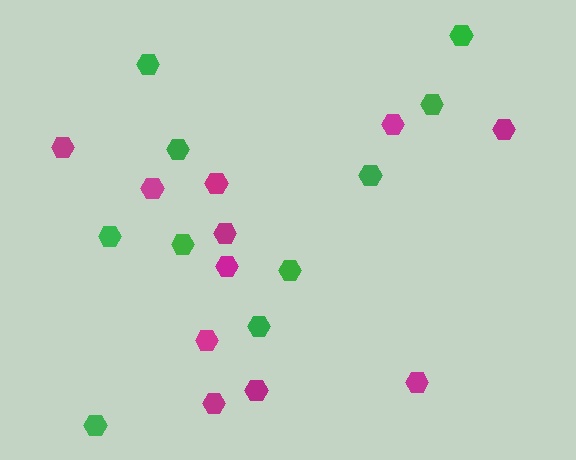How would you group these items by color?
There are 2 groups: one group of green hexagons (10) and one group of magenta hexagons (11).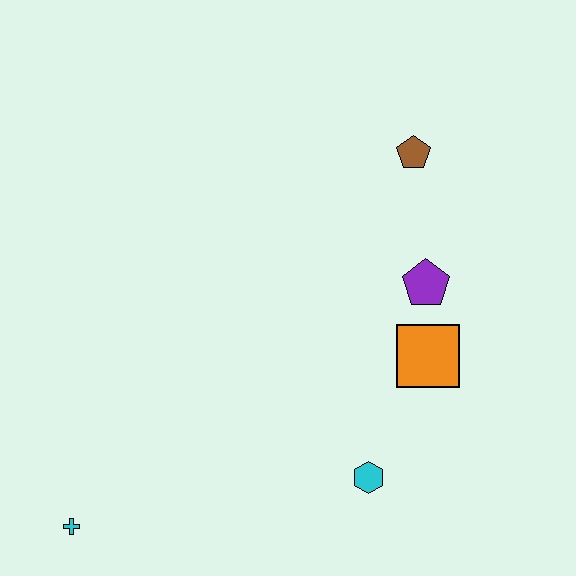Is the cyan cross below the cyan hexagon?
Yes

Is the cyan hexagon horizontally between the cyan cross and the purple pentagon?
Yes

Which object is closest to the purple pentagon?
The orange square is closest to the purple pentagon.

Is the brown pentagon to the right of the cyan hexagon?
Yes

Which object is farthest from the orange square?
The cyan cross is farthest from the orange square.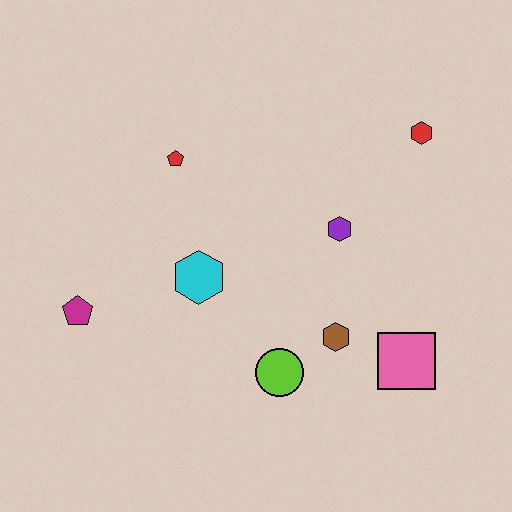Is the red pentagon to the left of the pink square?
Yes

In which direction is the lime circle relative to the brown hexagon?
The lime circle is to the left of the brown hexagon.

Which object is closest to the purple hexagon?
The brown hexagon is closest to the purple hexagon.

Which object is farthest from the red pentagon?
The pink square is farthest from the red pentagon.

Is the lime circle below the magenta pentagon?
Yes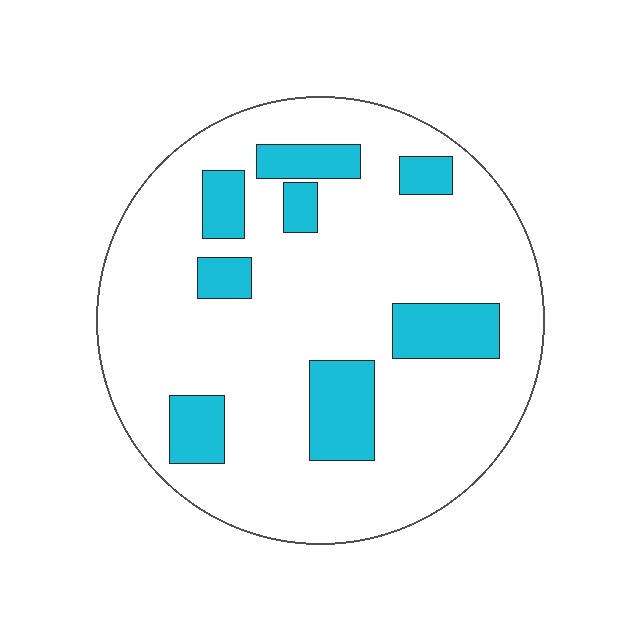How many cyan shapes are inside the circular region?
8.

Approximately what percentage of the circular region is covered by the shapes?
Approximately 20%.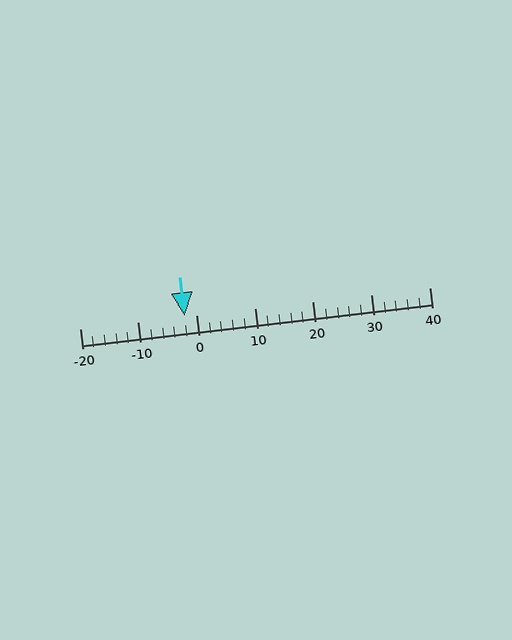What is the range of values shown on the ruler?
The ruler shows values from -20 to 40.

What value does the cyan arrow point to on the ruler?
The cyan arrow points to approximately -2.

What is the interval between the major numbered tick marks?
The major tick marks are spaced 10 units apart.